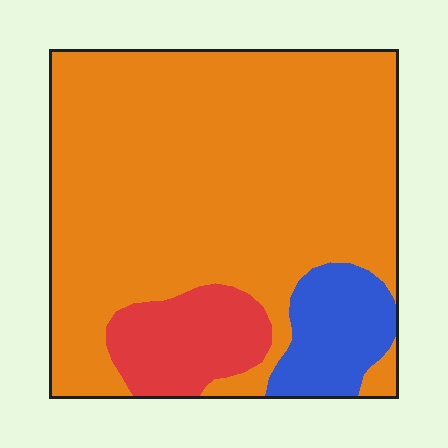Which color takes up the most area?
Orange, at roughly 80%.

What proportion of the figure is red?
Red takes up about one eighth (1/8) of the figure.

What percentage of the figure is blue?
Blue takes up about one tenth (1/10) of the figure.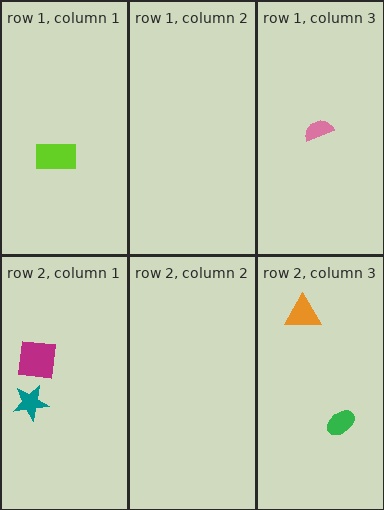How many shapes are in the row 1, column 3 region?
1.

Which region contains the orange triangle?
The row 2, column 3 region.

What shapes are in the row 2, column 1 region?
The magenta square, the teal star.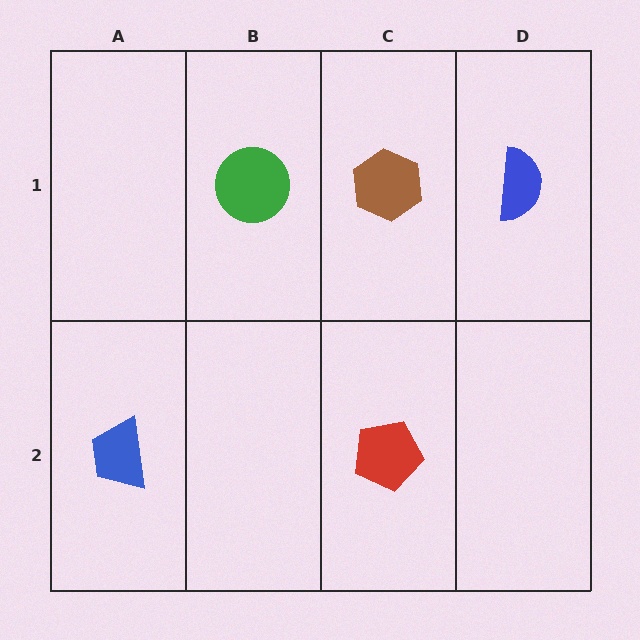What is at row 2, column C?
A red pentagon.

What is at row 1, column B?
A green circle.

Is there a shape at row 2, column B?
No, that cell is empty.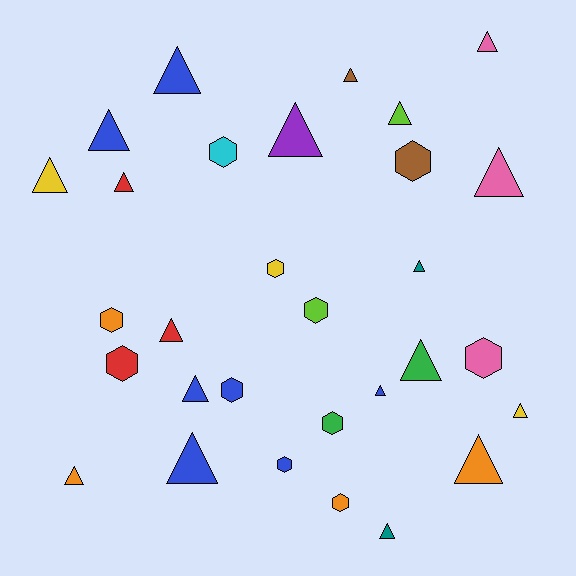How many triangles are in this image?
There are 19 triangles.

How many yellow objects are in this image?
There are 3 yellow objects.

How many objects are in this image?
There are 30 objects.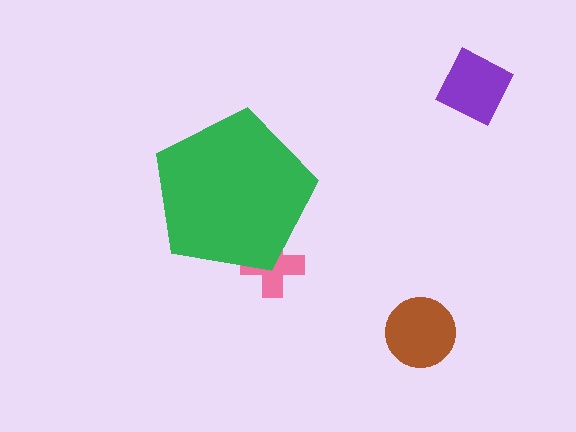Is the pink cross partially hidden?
Yes, the pink cross is partially hidden behind the green pentagon.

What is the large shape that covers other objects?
A green pentagon.